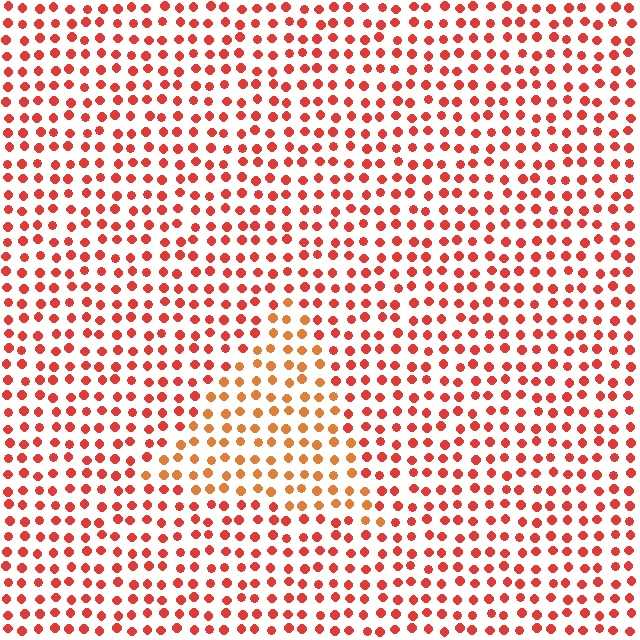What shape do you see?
I see a triangle.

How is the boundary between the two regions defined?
The boundary is defined purely by a slight shift in hue (about 25 degrees). Spacing, size, and orientation are identical on both sides.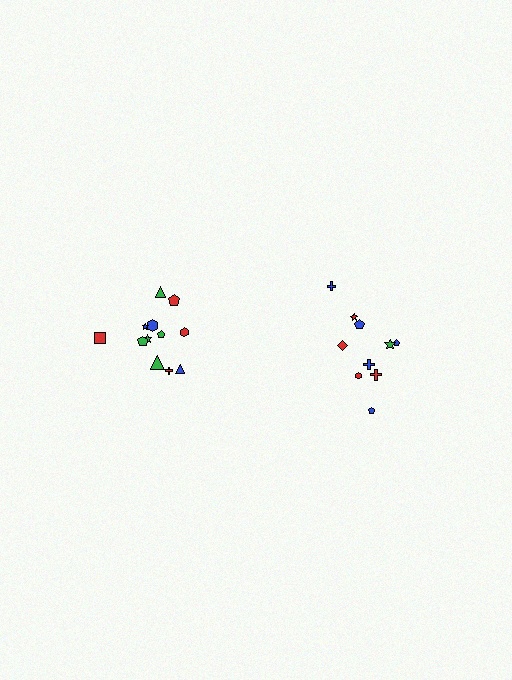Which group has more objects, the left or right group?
The left group.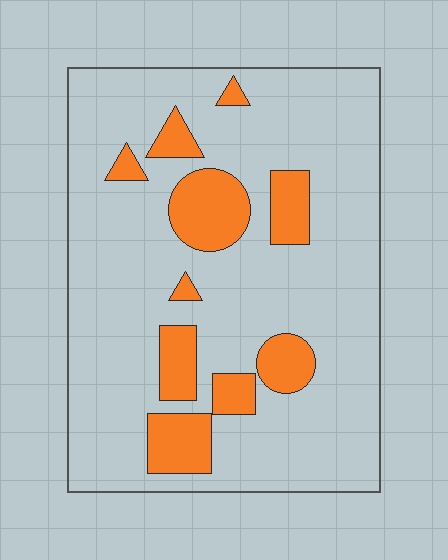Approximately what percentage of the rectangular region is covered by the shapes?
Approximately 20%.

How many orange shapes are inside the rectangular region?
10.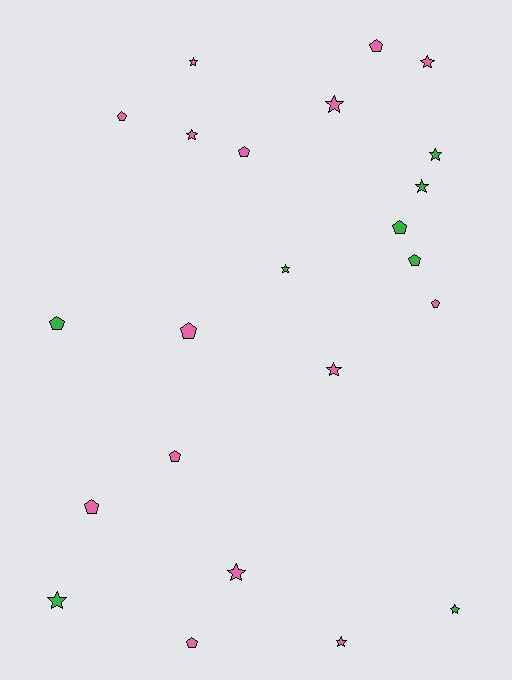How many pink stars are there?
There are 7 pink stars.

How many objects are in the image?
There are 23 objects.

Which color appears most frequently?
Pink, with 15 objects.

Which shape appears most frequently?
Star, with 12 objects.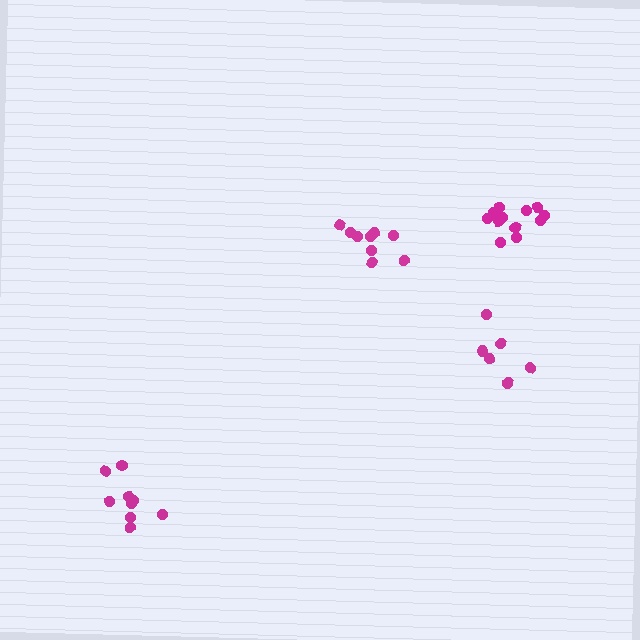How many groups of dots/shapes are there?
There are 4 groups.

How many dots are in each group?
Group 1: 7 dots, Group 2: 9 dots, Group 3: 9 dots, Group 4: 12 dots (37 total).